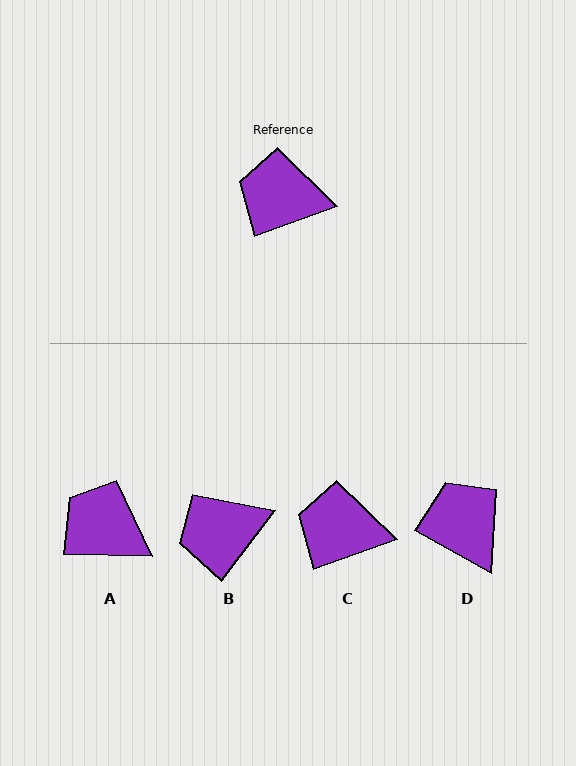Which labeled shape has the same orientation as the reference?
C.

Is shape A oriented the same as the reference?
No, it is off by about 21 degrees.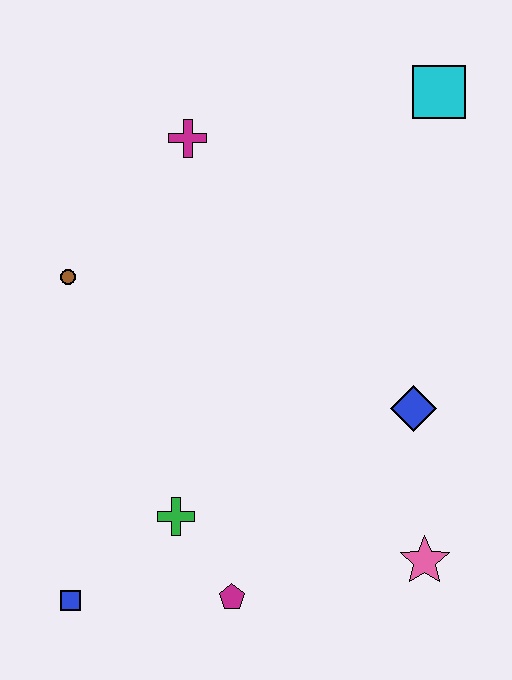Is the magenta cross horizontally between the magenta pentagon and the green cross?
Yes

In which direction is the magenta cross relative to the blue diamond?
The magenta cross is above the blue diamond.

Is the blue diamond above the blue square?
Yes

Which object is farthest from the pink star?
The magenta cross is farthest from the pink star.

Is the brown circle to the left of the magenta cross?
Yes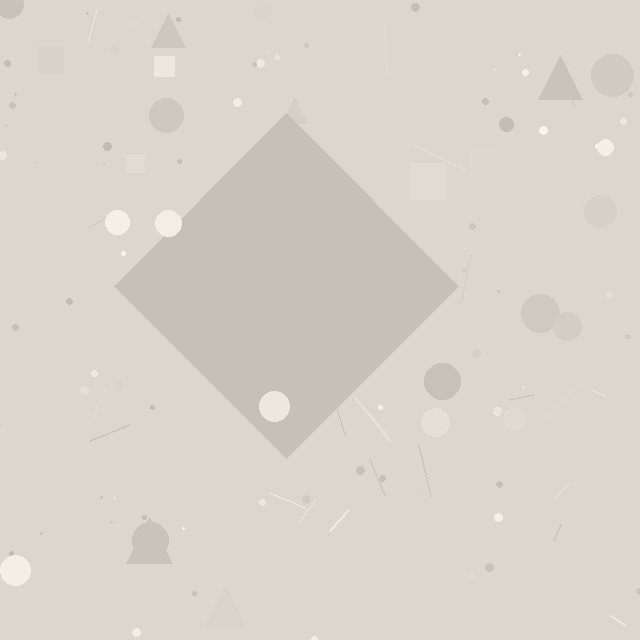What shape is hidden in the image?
A diamond is hidden in the image.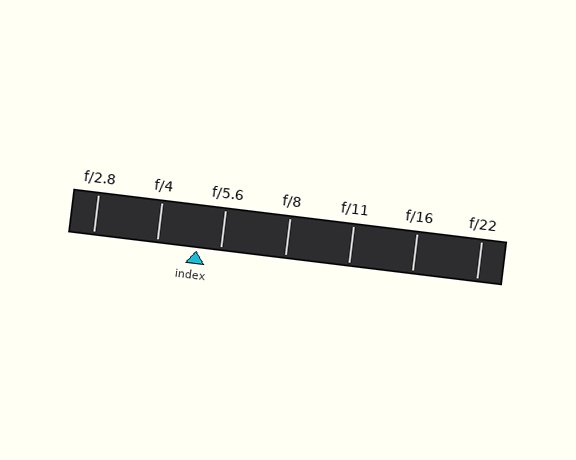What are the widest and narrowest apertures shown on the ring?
The widest aperture shown is f/2.8 and the narrowest is f/22.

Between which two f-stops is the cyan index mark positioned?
The index mark is between f/4 and f/5.6.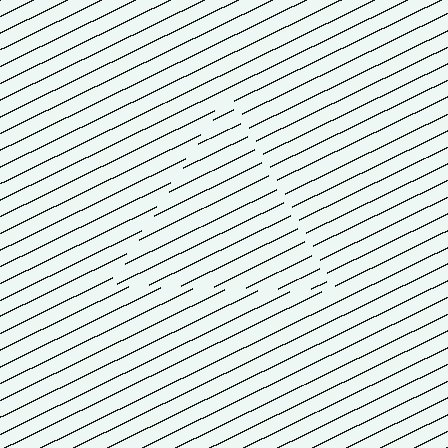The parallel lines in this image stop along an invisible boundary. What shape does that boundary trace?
An illusory triangle. The interior of the shape contains the same grating, shifted by half a period — the contour is defined by the phase discontinuity where line-ends from the inner and outer gratings abut.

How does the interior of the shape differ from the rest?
The interior of the shape contains the same grating, shifted by half a period — the contour is defined by the phase discontinuity where line-ends from the inner and outer gratings abut.